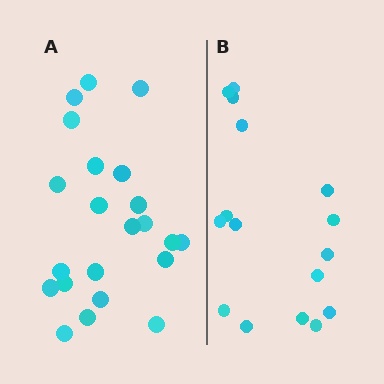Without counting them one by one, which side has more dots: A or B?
Region A (the left region) has more dots.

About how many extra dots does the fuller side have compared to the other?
Region A has about 6 more dots than region B.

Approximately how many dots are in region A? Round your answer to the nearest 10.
About 20 dots. (The exact count is 22, which rounds to 20.)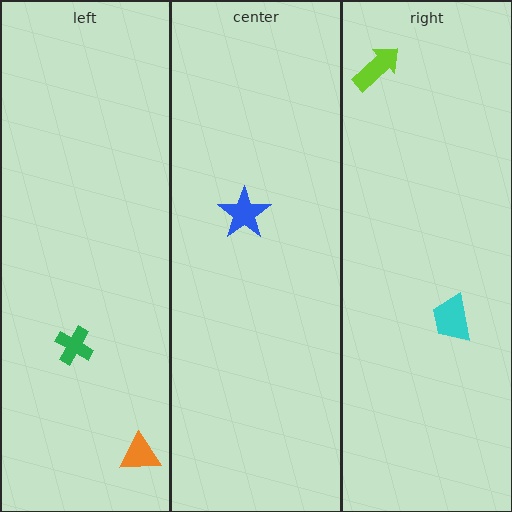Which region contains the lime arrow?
The right region.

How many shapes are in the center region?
1.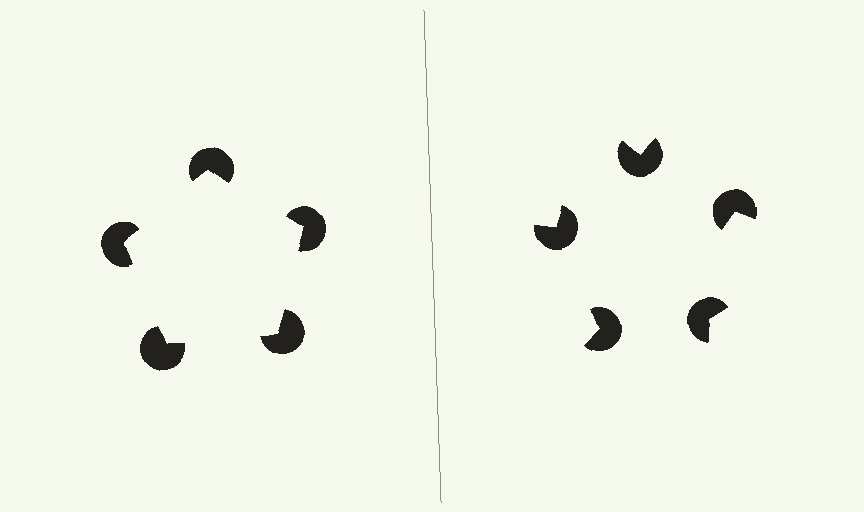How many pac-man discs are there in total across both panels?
10 — 5 on each side.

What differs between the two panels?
The pac-man discs are positioned identically on both sides; only the wedge orientations differ. On the left they align to a pentagon; on the right they are misaligned.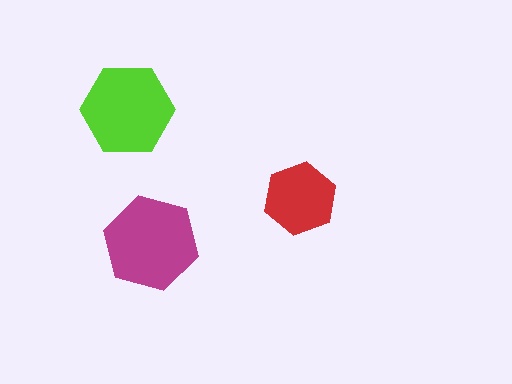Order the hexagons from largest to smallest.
the magenta one, the lime one, the red one.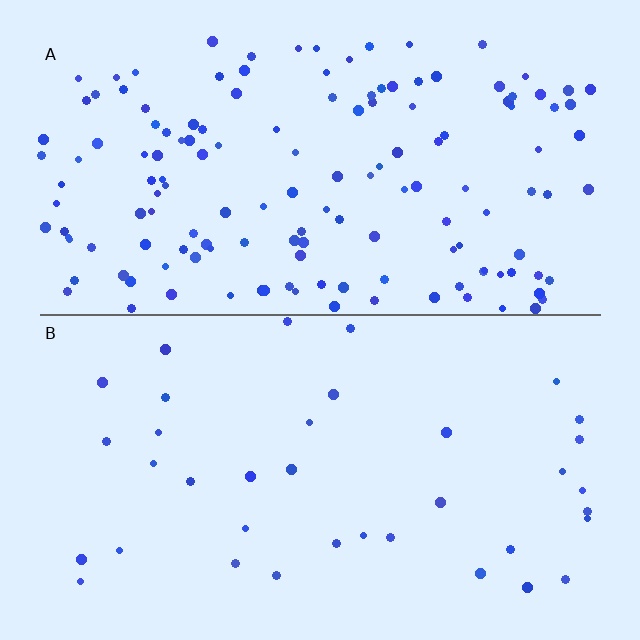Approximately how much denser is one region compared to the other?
Approximately 4.0× — region A over region B.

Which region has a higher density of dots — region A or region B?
A (the top).